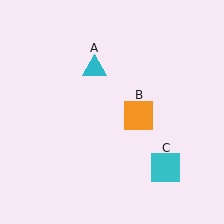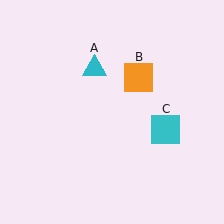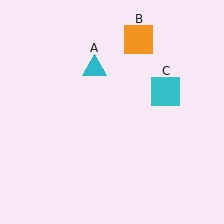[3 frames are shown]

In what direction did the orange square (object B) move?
The orange square (object B) moved up.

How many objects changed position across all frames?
2 objects changed position: orange square (object B), cyan square (object C).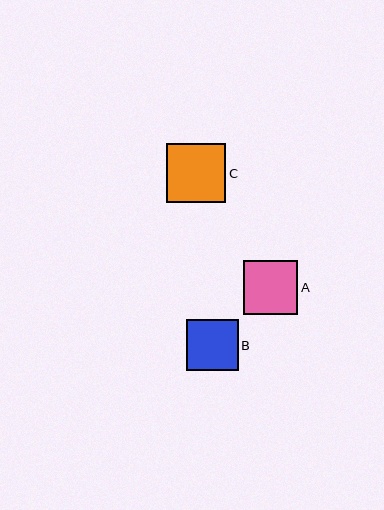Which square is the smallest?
Square B is the smallest with a size of approximately 52 pixels.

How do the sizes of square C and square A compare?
Square C and square A are approximately the same size.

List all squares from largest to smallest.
From largest to smallest: C, A, B.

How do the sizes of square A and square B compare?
Square A and square B are approximately the same size.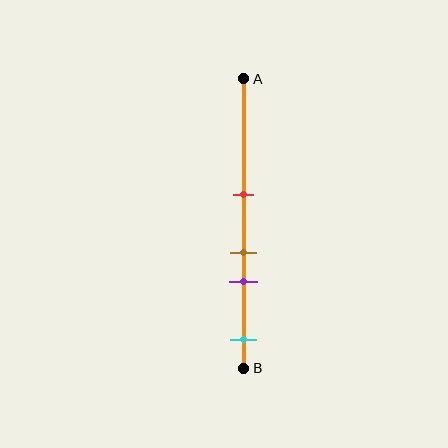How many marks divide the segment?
There are 4 marks dividing the segment.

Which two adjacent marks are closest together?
The brown and purple marks are the closest adjacent pair.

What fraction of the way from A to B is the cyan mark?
The cyan mark is approximately 90% (0.9) of the way from A to B.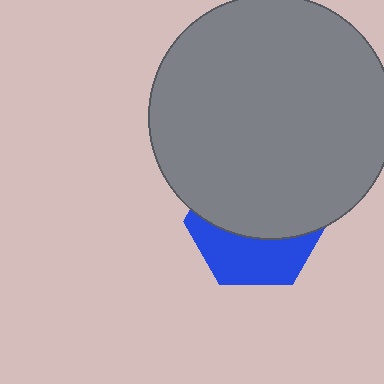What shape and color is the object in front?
The object in front is a gray circle.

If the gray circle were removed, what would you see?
You would see the complete blue hexagon.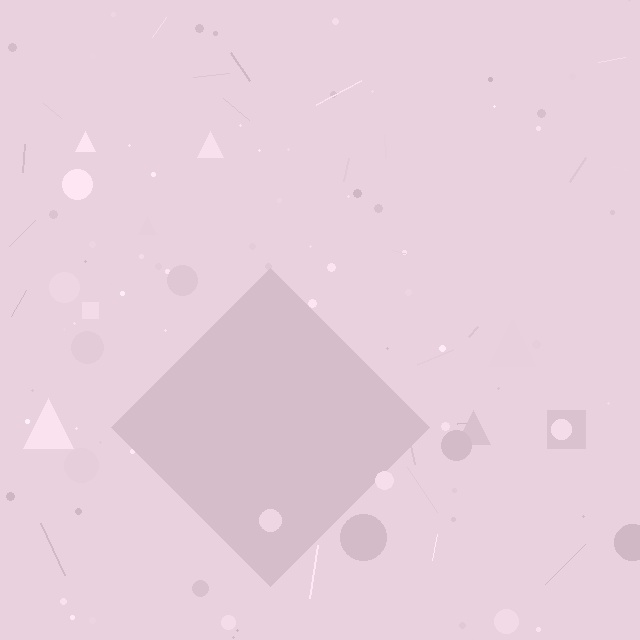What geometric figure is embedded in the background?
A diamond is embedded in the background.